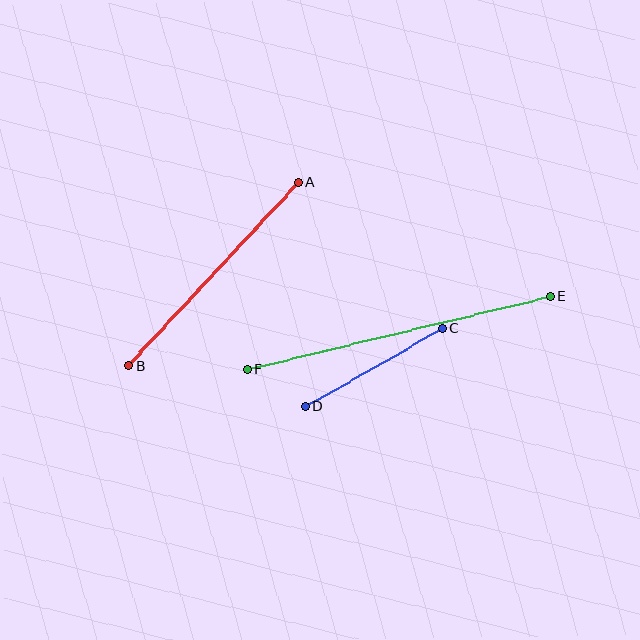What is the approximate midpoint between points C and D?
The midpoint is at approximately (374, 367) pixels.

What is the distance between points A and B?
The distance is approximately 250 pixels.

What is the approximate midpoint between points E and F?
The midpoint is at approximately (399, 333) pixels.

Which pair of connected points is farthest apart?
Points E and F are farthest apart.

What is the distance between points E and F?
The distance is approximately 312 pixels.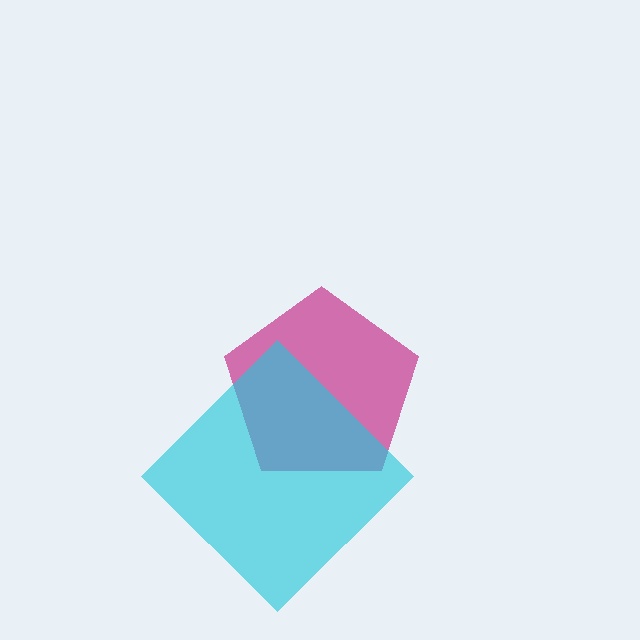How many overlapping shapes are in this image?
There are 2 overlapping shapes in the image.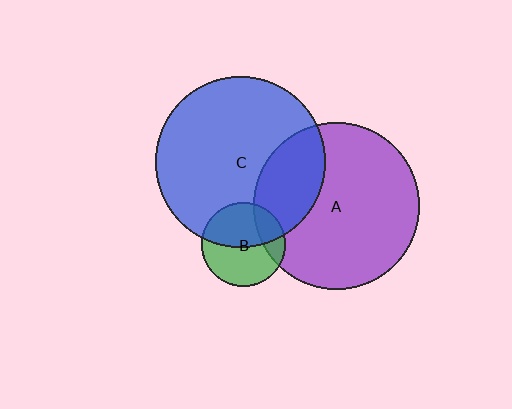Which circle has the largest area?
Circle C (blue).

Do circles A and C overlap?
Yes.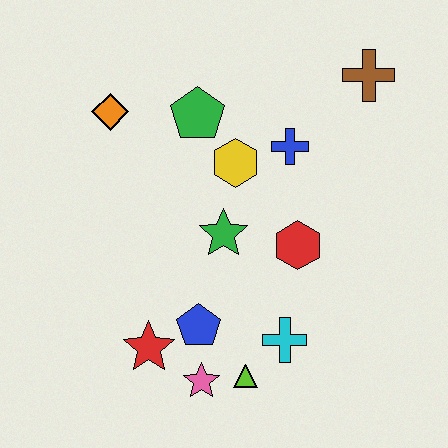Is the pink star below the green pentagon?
Yes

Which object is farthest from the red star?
The brown cross is farthest from the red star.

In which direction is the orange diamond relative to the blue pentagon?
The orange diamond is above the blue pentagon.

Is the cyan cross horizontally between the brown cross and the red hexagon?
No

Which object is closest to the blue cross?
The yellow hexagon is closest to the blue cross.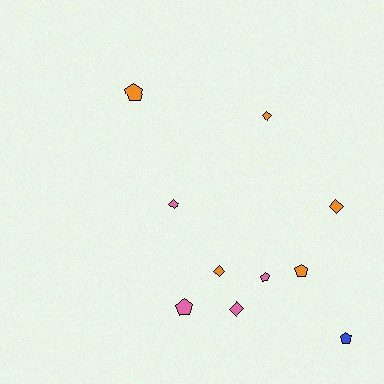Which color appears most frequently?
Orange, with 5 objects.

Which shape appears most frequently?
Diamond, with 5 objects.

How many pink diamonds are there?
There are 2 pink diamonds.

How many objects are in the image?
There are 10 objects.